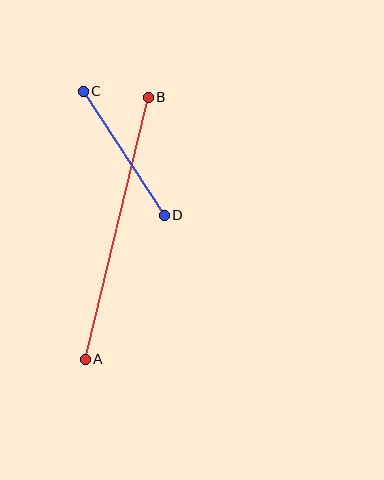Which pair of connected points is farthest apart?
Points A and B are farthest apart.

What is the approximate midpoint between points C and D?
The midpoint is at approximately (124, 153) pixels.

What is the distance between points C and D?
The distance is approximately 148 pixels.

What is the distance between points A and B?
The distance is approximately 270 pixels.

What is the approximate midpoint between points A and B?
The midpoint is at approximately (117, 228) pixels.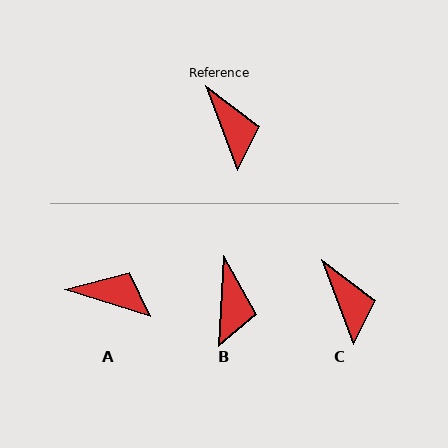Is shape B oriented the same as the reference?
No, it is off by about 24 degrees.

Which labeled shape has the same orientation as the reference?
C.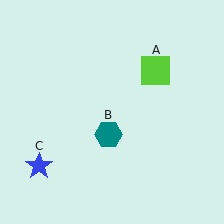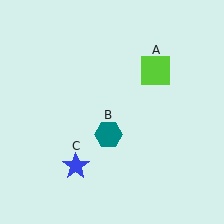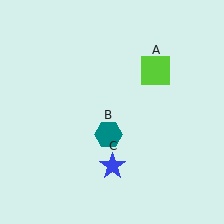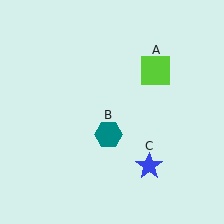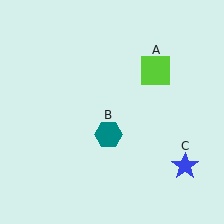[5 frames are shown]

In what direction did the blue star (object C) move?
The blue star (object C) moved right.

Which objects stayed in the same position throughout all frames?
Lime square (object A) and teal hexagon (object B) remained stationary.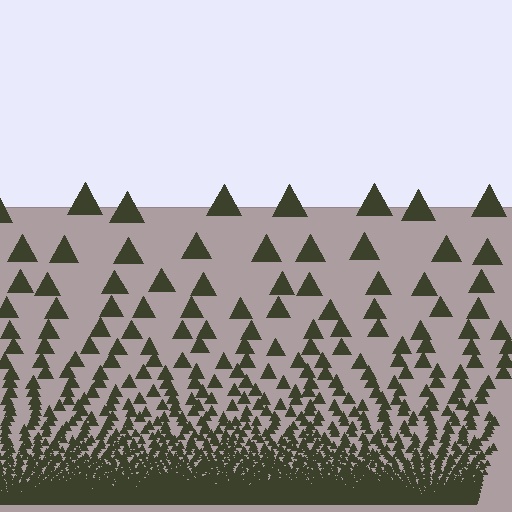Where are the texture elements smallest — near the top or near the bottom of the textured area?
Near the bottom.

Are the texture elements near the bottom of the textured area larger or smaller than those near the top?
Smaller. The gradient is inverted — elements near the bottom are smaller and denser.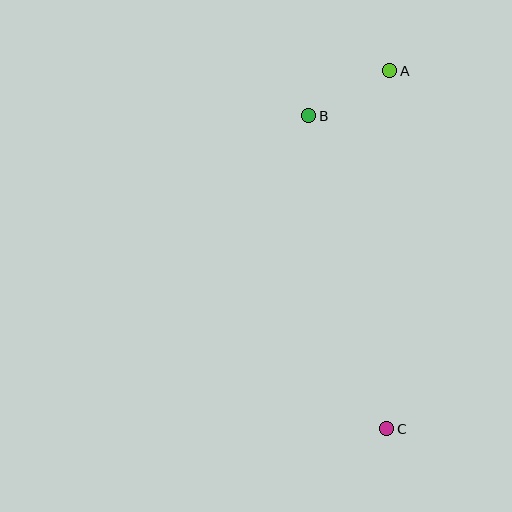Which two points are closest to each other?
Points A and B are closest to each other.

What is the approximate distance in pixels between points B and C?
The distance between B and C is approximately 322 pixels.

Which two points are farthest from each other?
Points A and C are farthest from each other.